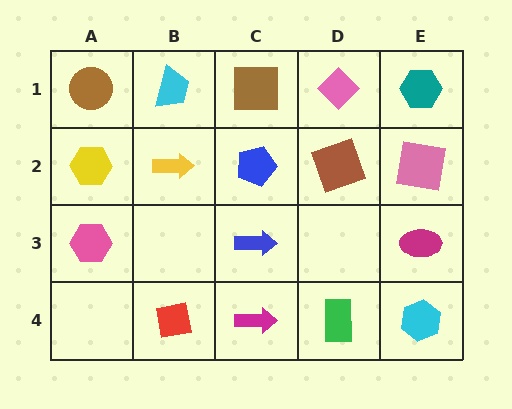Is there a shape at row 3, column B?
No, that cell is empty.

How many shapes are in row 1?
5 shapes.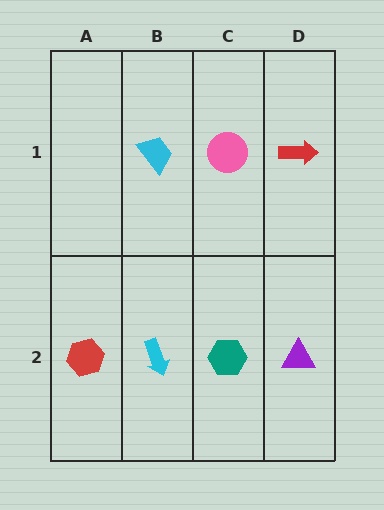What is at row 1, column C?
A pink circle.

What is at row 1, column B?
A cyan trapezoid.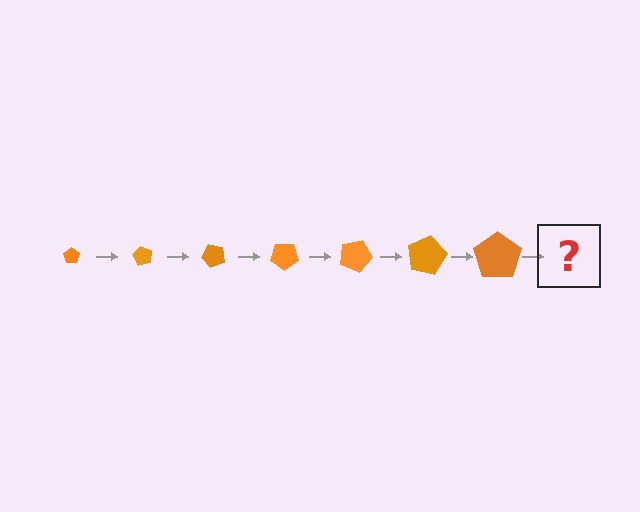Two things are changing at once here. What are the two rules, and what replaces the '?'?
The two rules are that the pentagon grows larger each step and it rotates 60 degrees each step. The '?' should be a pentagon, larger than the previous one and rotated 420 degrees from the start.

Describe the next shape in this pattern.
It should be a pentagon, larger than the previous one and rotated 420 degrees from the start.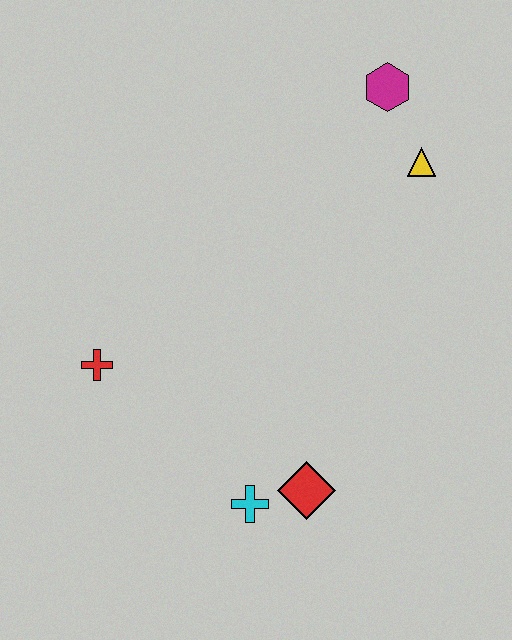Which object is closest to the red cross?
The cyan cross is closest to the red cross.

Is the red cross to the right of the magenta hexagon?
No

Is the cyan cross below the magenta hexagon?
Yes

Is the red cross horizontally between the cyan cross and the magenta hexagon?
No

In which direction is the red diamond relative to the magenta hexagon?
The red diamond is below the magenta hexagon.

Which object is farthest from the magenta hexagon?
The cyan cross is farthest from the magenta hexagon.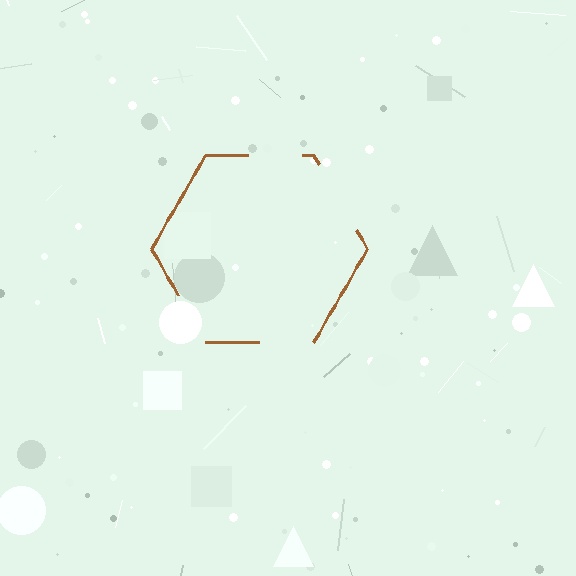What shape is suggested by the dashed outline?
The dashed outline suggests a hexagon.